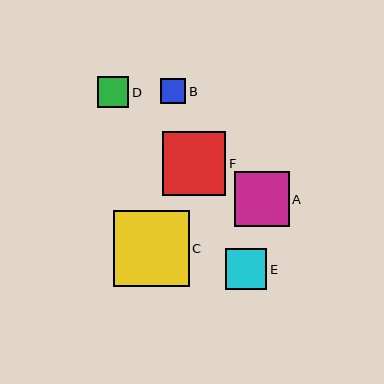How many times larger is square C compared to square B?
Square C is approximately 3.0 times the size of square B.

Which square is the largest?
Square C is the largest with a size of approximately 76 pixels.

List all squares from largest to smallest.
From largest to smallest: C, F, A, E, D, B.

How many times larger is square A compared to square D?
Square A is approximately 1.8 times the size of square D.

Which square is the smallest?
Square B is the smallest with a size of approximately 26 pixels.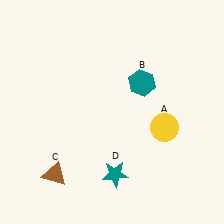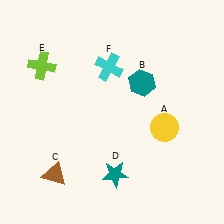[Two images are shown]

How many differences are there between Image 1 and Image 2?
There are 2 differences between the two images.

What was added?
A lime cross (E), a cyan cross (F) were added in Image 2.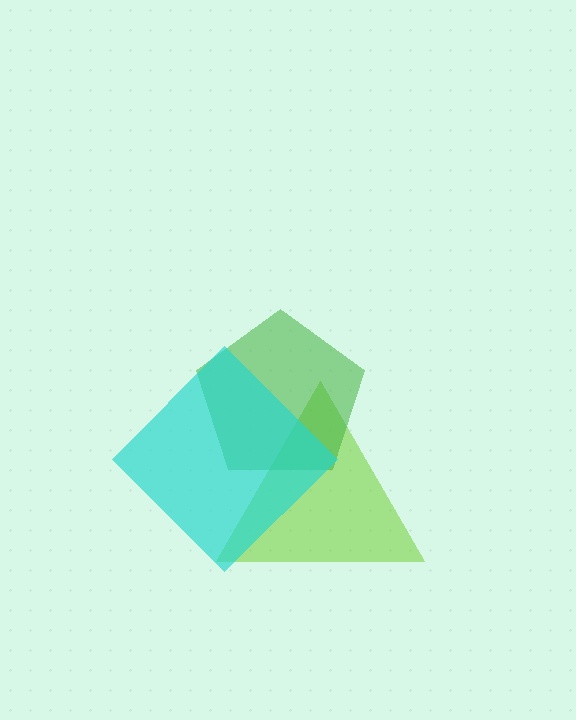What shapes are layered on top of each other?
The layered shapes are: a lime triangle, a green pentagon, a cyan diamond.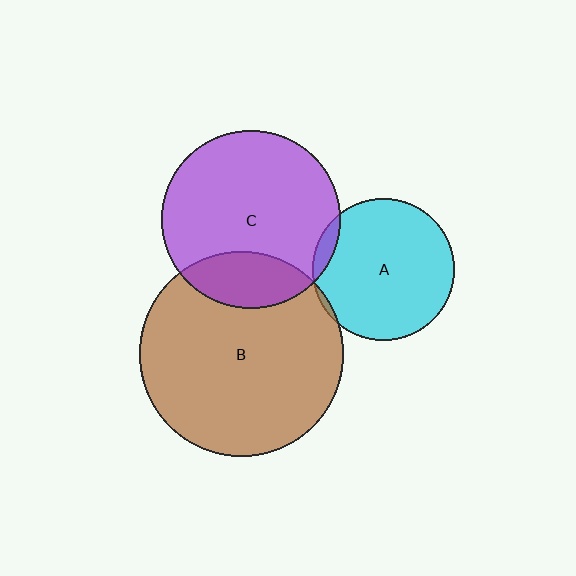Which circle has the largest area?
Circle B (brown).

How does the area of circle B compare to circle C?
Approximately 1.3 times.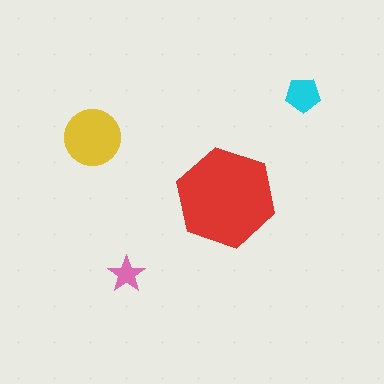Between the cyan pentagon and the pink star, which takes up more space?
The cyan pentagon.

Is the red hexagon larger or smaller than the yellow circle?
Larger.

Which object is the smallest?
The pink star.